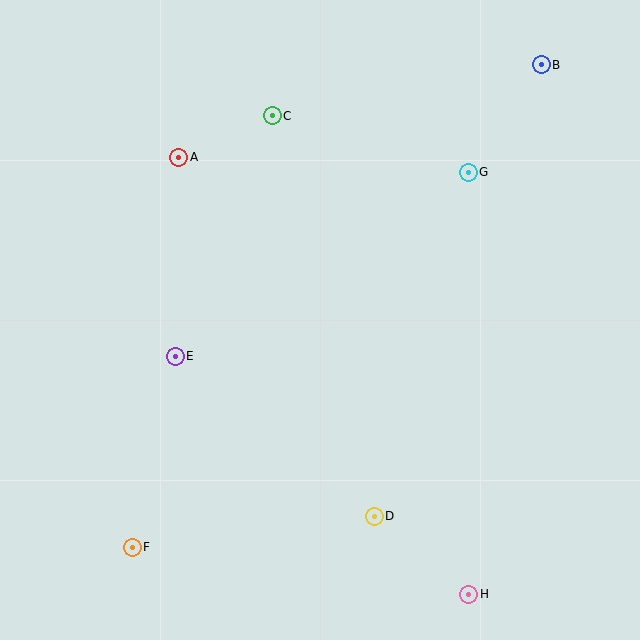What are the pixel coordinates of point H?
Point H is at (469, 594).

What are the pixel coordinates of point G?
Point G is at (468, 172).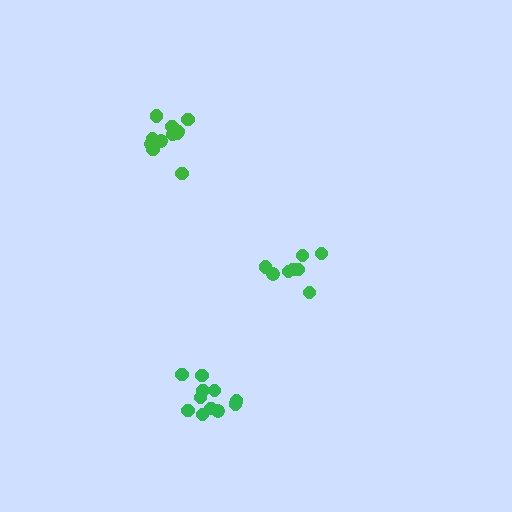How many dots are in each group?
Group 1: 8 dots, Group 2: 11 dots, Group 3: 12 dots (31 total).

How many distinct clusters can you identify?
There are 3 distinct clusters.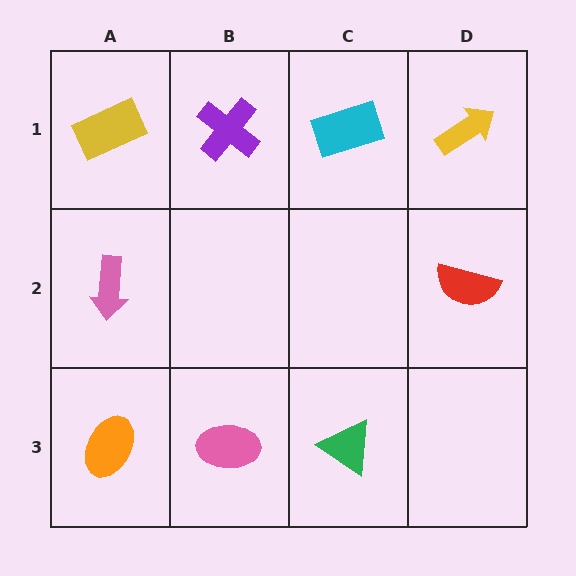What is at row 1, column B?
A purple cross.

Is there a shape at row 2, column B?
No, that cell is empty.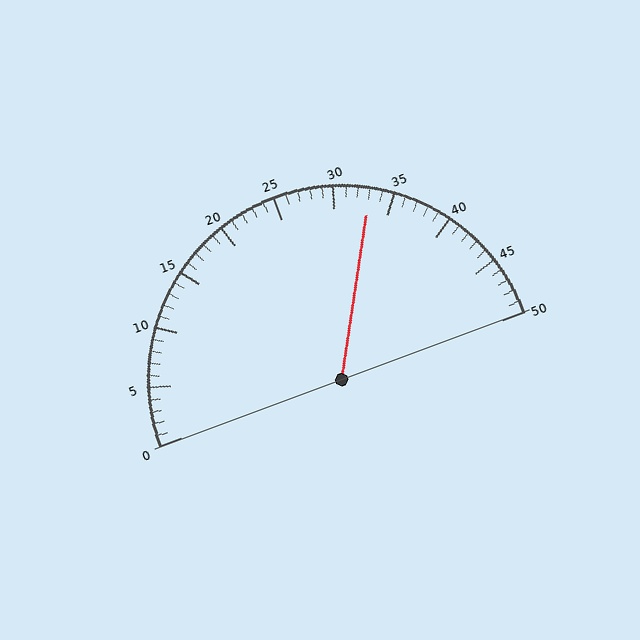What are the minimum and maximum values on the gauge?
The gauge ranges from 0 to 50.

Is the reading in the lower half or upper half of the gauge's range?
The reading is in the upper half of the range (0 to 50).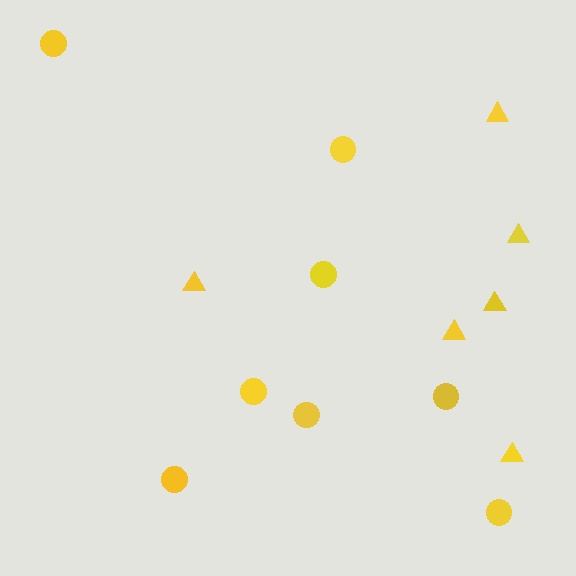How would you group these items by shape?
There are 2 groups: one group of triangles (6) and one group of circles (8).